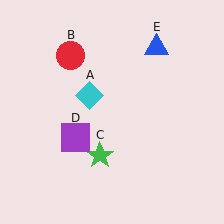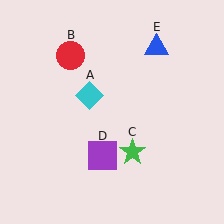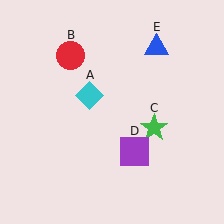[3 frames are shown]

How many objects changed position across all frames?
2 objects changed position: green star (object C), purple square (object D).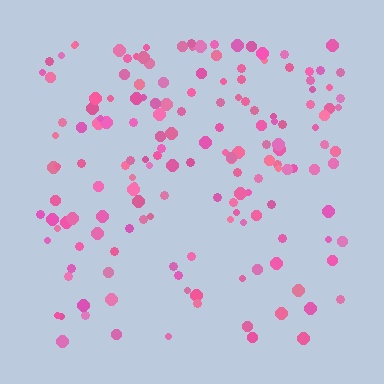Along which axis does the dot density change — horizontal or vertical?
Vertical.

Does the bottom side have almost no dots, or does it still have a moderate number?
Still a moderate number, just noticeably fewer than the top.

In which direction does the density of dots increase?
From bottom to top, with the top side densest.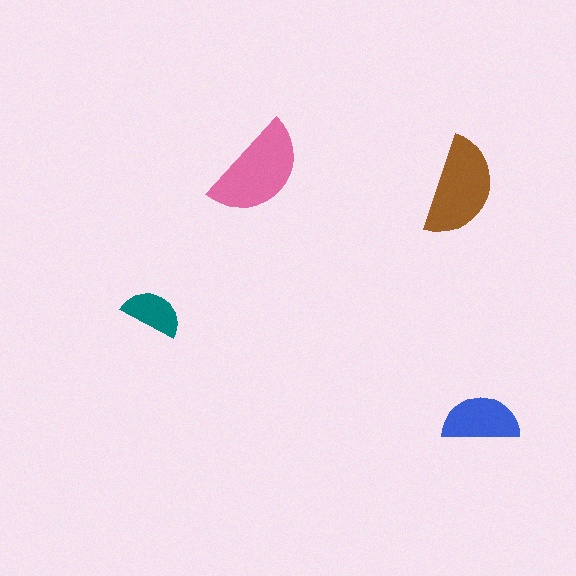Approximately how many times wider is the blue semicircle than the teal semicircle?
About 1.5 times wider.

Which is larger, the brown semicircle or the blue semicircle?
The brown one.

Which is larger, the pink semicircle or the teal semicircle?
The pink one.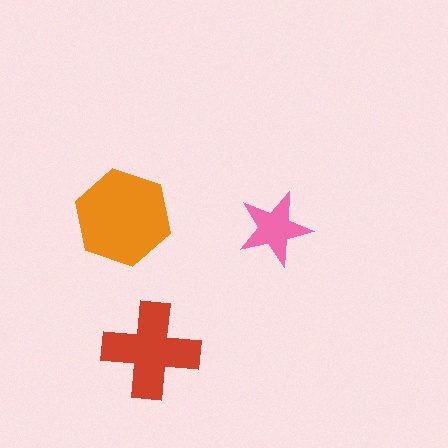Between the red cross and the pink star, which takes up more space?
The red cross.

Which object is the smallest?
The pink star.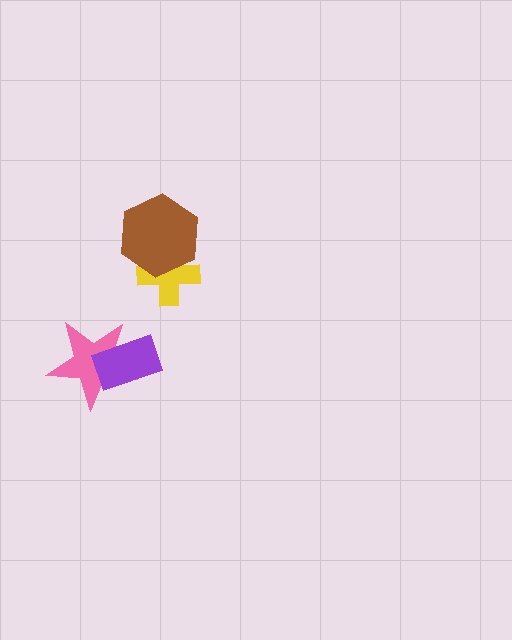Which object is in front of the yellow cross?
The brown hexagon is in front of the yellow cross.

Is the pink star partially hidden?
Yes, it is partially covered by another shape.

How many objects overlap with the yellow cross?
1 object overlaps with the yellow cross.